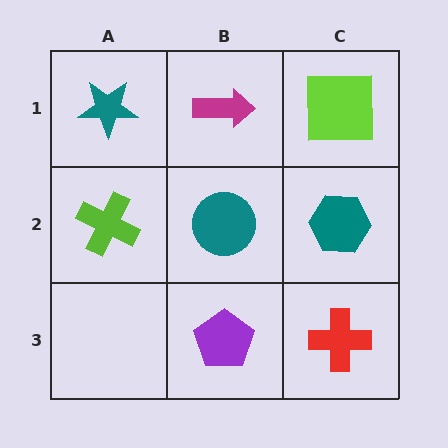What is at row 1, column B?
A magenta arrow.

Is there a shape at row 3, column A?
No, that cell is empty.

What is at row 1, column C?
A lime square.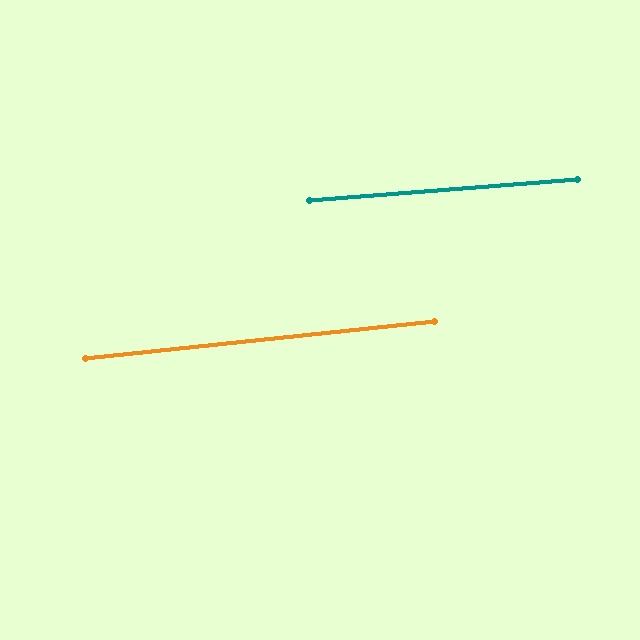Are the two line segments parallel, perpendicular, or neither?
Parallel — their directions differ by only 1.6°.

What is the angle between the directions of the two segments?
Approximately 2 degrees.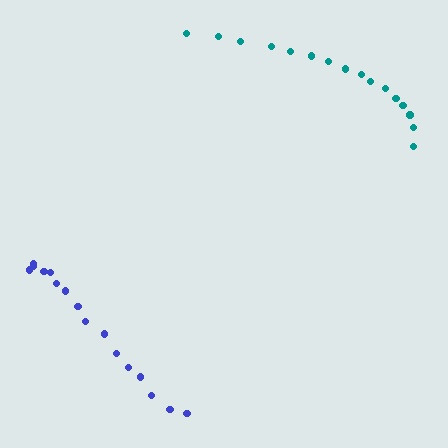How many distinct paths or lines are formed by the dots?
There are 2 distinct paths.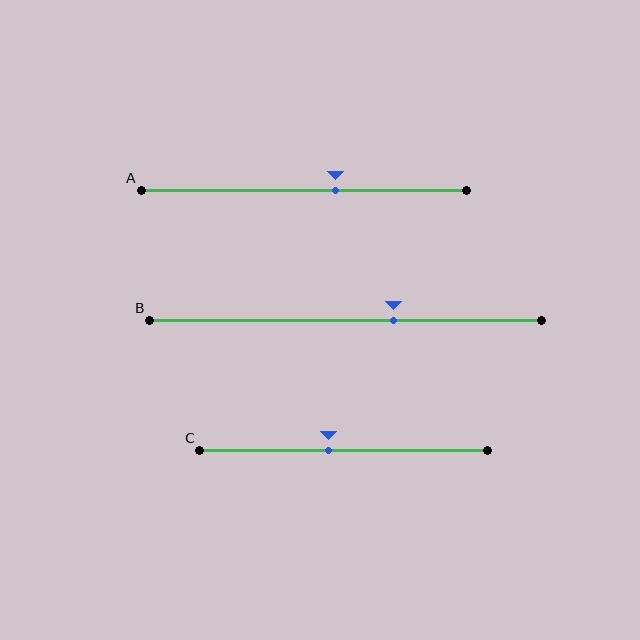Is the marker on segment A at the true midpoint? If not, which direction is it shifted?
No, the marker on segment A is shifted to the right by about 10% of the segment length.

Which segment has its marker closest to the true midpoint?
Segment C has its marker closest to the true midpoint.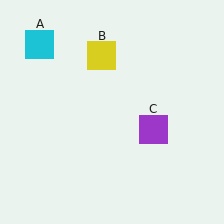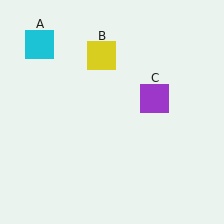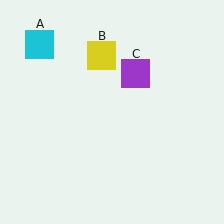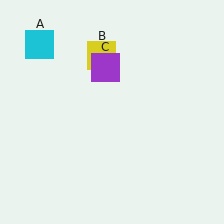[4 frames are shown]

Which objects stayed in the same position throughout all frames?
Cyan square (object A) and yellow square (object B) remained stationary.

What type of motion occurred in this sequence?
The purple square (object C) rotated counterclockwise around the center of the scene.